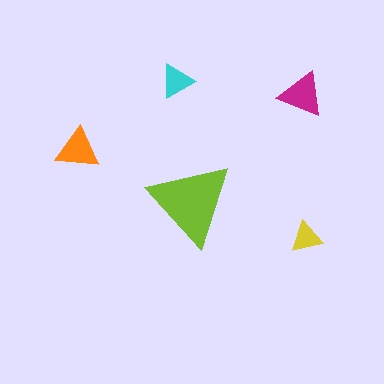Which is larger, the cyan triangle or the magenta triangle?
The magenta one.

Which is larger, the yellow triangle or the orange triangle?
The orange one.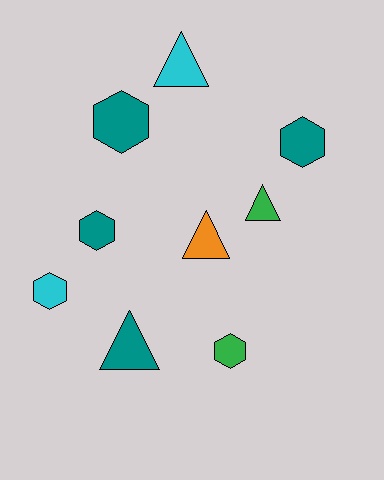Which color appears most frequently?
Teal, with 4 objects.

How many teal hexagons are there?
There are 3 teal hexagons.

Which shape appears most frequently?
Hexagon, with 5 objects.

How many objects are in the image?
There are 9 objects.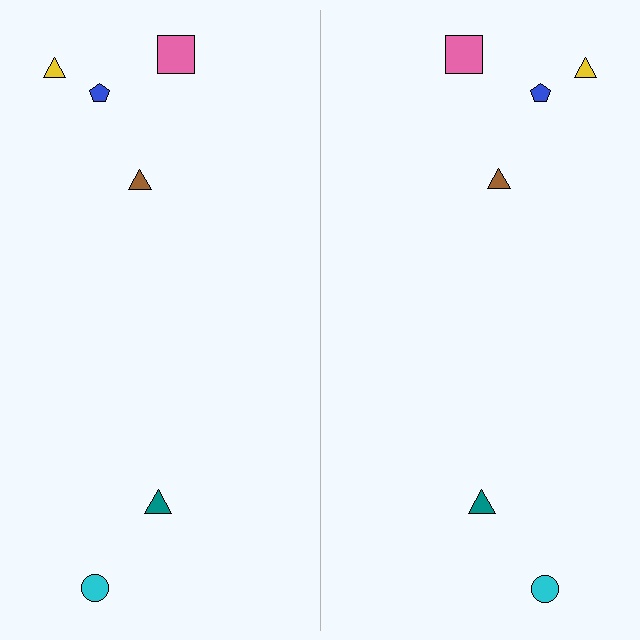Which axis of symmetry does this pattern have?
The pattern has a vertical axis of symmetry running through the center of the image.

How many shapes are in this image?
There are 12 shapes in this image.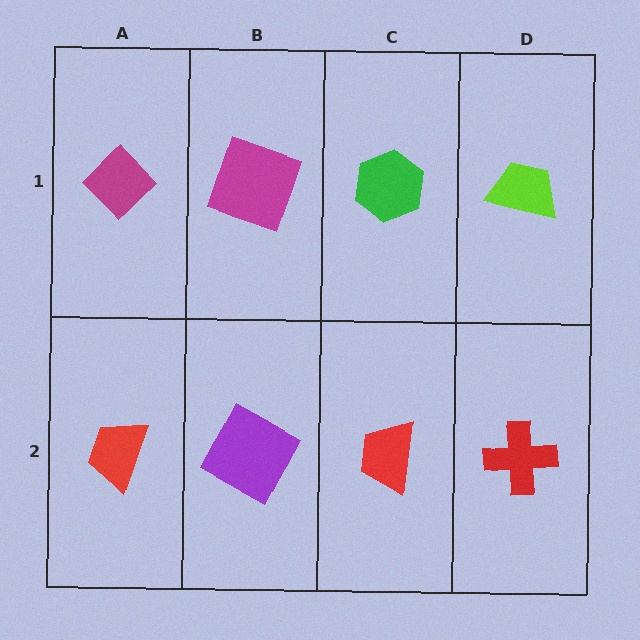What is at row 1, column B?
A magenta square.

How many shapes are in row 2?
4 shapes.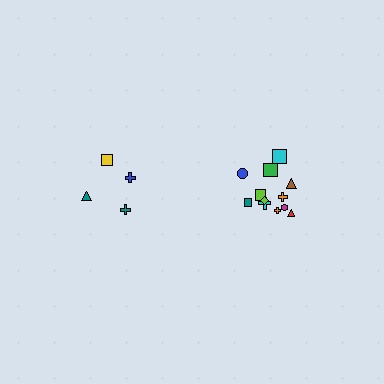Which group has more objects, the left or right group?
The right group.